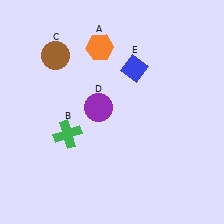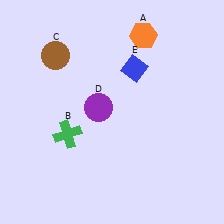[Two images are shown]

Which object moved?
The orange hexagon (A) moved right.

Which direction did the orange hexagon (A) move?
The orange hexagon (A) moved right.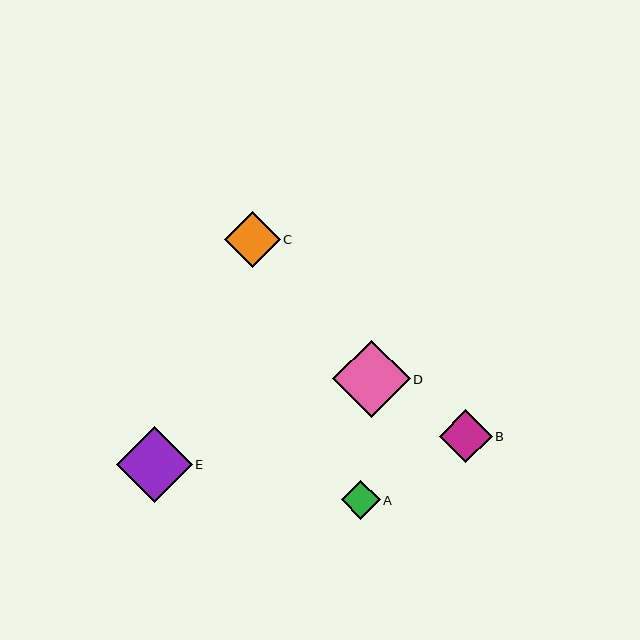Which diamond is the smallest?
Diamond A is the smallest with a size of approximately 39 pixels.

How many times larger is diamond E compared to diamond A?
Diamond E is approximately 2.0 times the size of diamond A.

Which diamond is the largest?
Diamond D is the largest with a size of approximately 78 pixels.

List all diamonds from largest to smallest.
From largest to smallest: D, E, C, B, A.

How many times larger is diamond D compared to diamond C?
Diamond D is approximately 1.4 times the size of diamond C.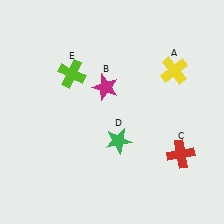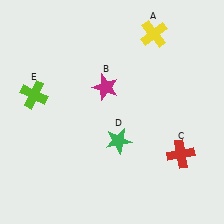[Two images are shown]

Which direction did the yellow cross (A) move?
The yellow cross (A) moved up.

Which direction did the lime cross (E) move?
The lime cross (E) moved left.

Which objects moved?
The objects that moved are: the yellow cross (A), the lime cross (E).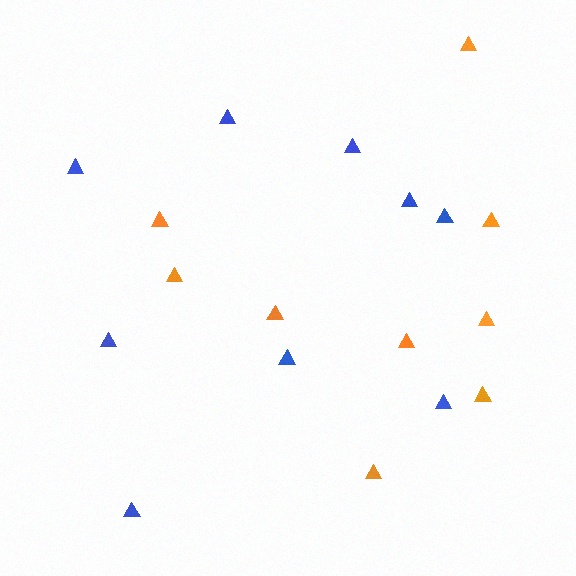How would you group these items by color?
There are 2 groups: one group of blue triangles (9) and one group of orange triangles (9).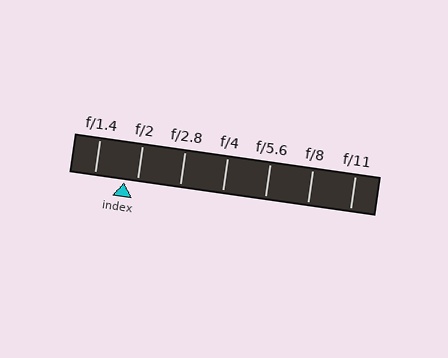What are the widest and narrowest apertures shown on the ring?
The widest aperture shown is f/1.4 and the narrowest is f/11.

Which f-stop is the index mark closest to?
The index mark is closest to f/2.